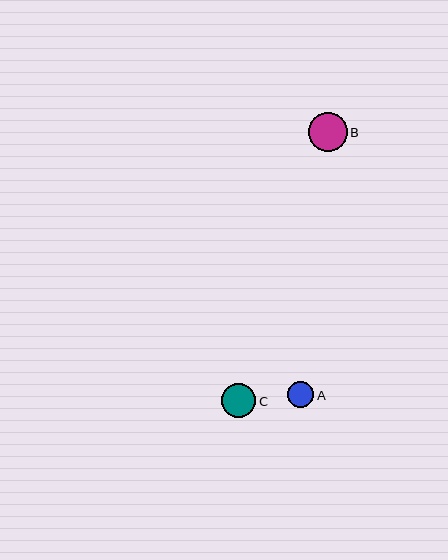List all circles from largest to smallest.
From largest to smallest: B, C, A.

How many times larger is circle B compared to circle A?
Circle B is approximately 1.5 times the size of circle A.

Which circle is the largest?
Circle B is the largest with a size of approximately 39 pixels.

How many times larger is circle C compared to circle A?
Circle C is approximately 1.3 times the size of circle A.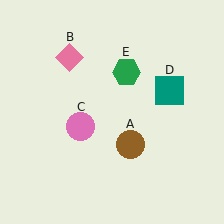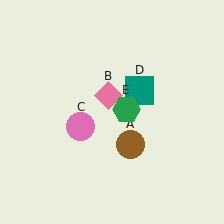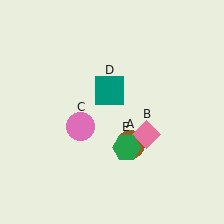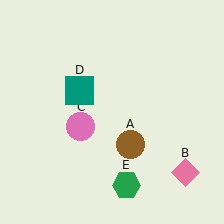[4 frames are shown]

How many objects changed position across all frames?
3 objects changed position: pink diamond (object B), teal square (object D), green hexagon (object E).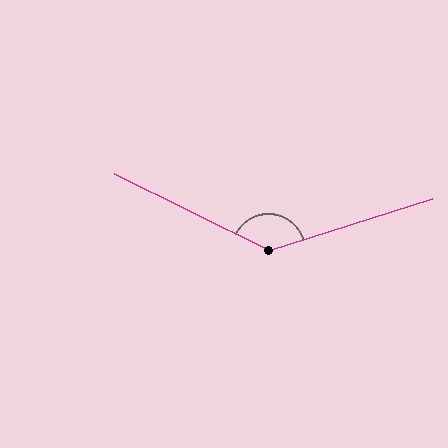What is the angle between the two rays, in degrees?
Approximately 136 degrees.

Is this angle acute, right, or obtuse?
It is obtuse.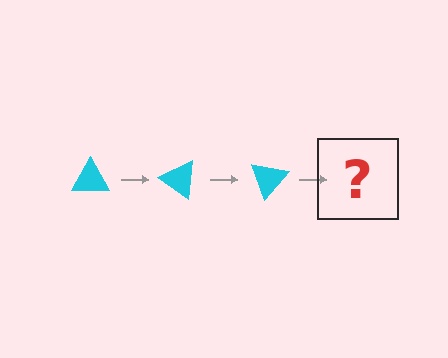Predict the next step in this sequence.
The next step is a cyan triangle rotated 105 degrees.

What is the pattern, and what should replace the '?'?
The pattern is that the triangle rotates 35 degrees each step. The '?' should be a cyan triangle rotated 105 degrees.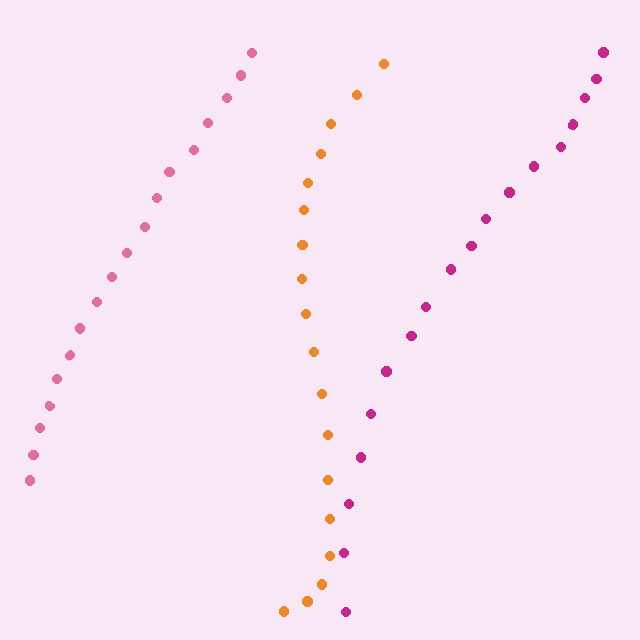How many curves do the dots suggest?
There are 3 distinct paths.